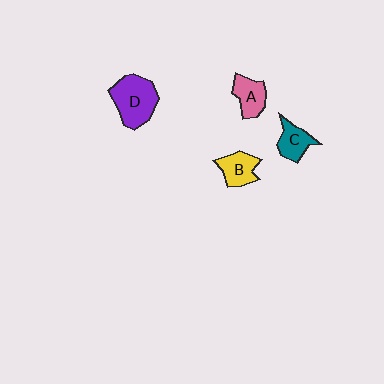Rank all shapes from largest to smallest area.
From largest to smallest: D (purple), B (yellow), A (pink), C (teal).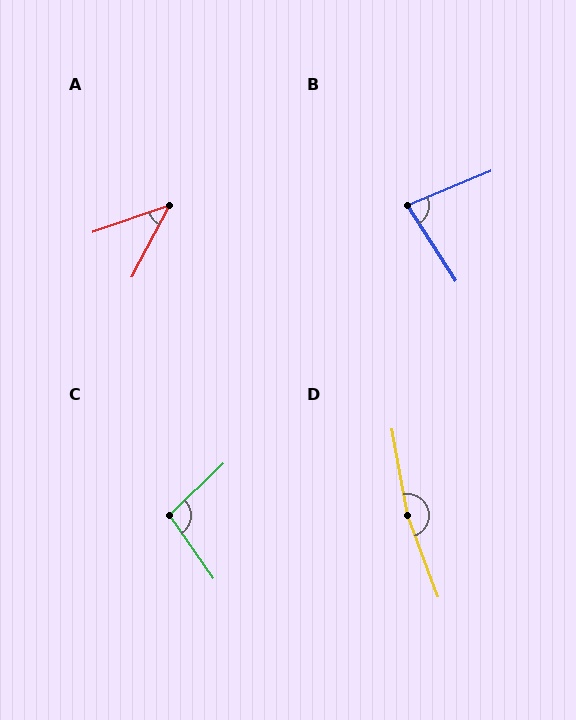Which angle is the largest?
D, at approximately 170 degrees.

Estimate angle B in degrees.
Approximately 80 degrees.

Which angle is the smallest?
A, at approximately 43 degrees.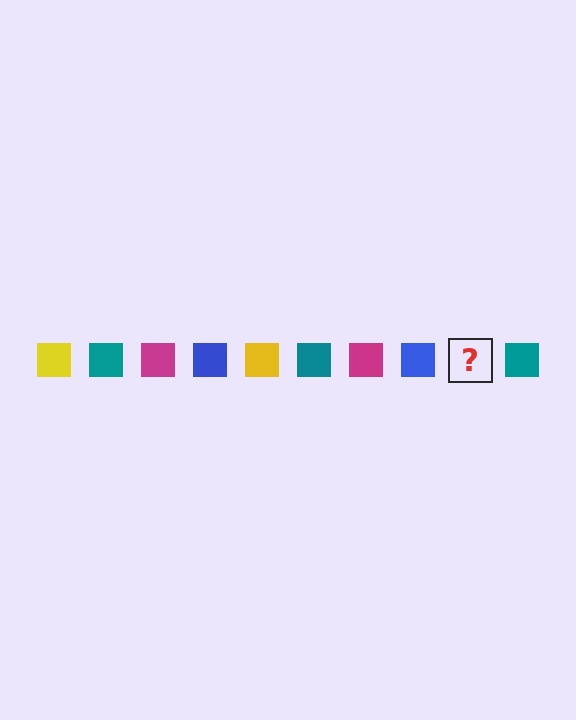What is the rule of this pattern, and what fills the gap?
The rule is that the pattern cycles through yellow, teal, magenta, blue squares. The gap should be filled with a yellow square.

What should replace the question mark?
The question mark should be replaced with a yellow square.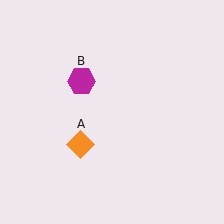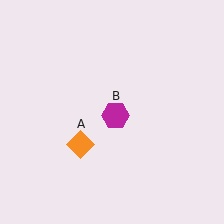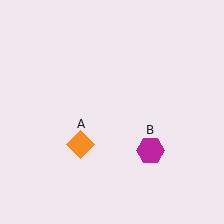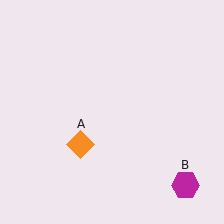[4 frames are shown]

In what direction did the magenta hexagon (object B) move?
The magenta hexagon (object B) moved down and to the right.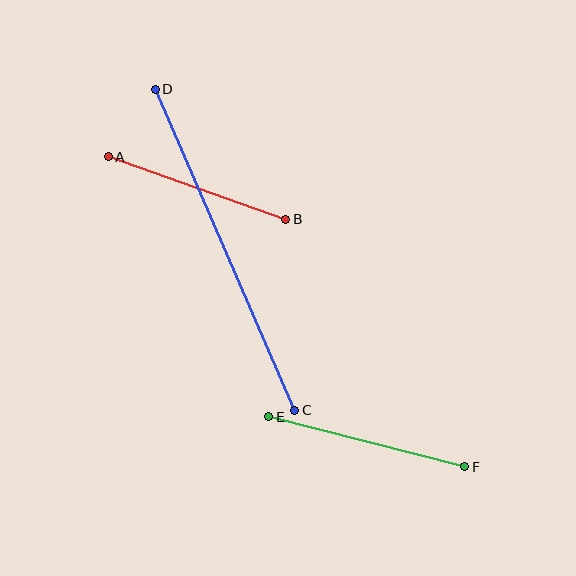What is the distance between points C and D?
The distance is approximately 350 pixels.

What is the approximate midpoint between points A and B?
The midpoint is at approximately (197, 188) pixels.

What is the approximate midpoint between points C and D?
The midpoint is at approximately (225, 250) pixels.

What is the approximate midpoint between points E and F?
The midpoint is at approximately (367, 442) pixels.